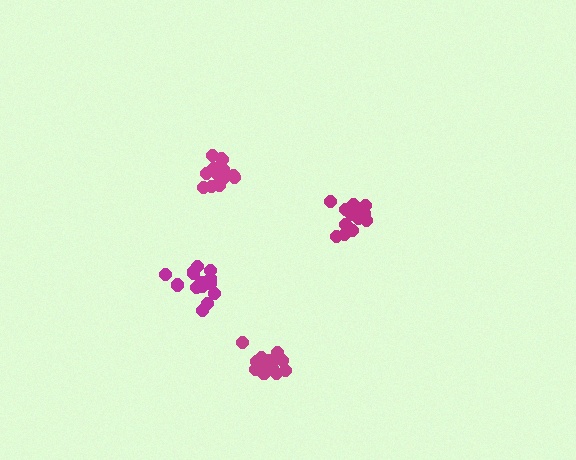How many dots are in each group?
Group 1: 14 dots, Group 2: 18 dots, Group 3: 17 dots, Group 4: 17 dots (66 total).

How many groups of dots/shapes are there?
There are 4 groups.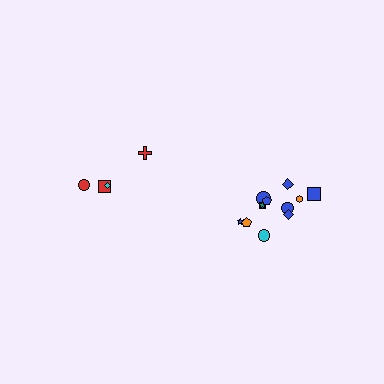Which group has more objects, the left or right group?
The right group.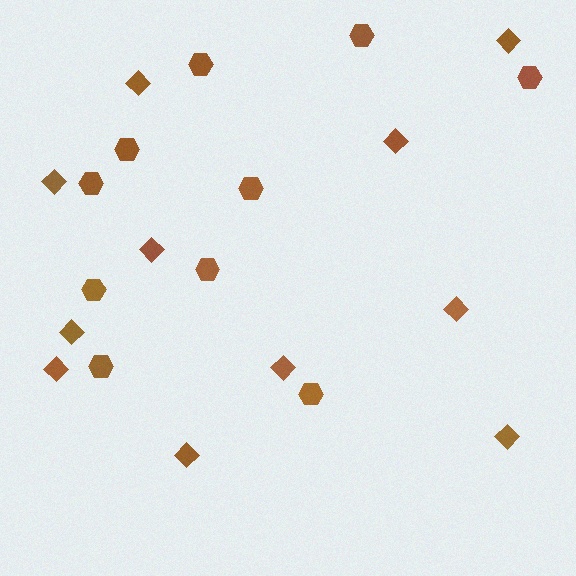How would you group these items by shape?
There are 2 groups: one group of diamonds (11) and one group of hexagons (10).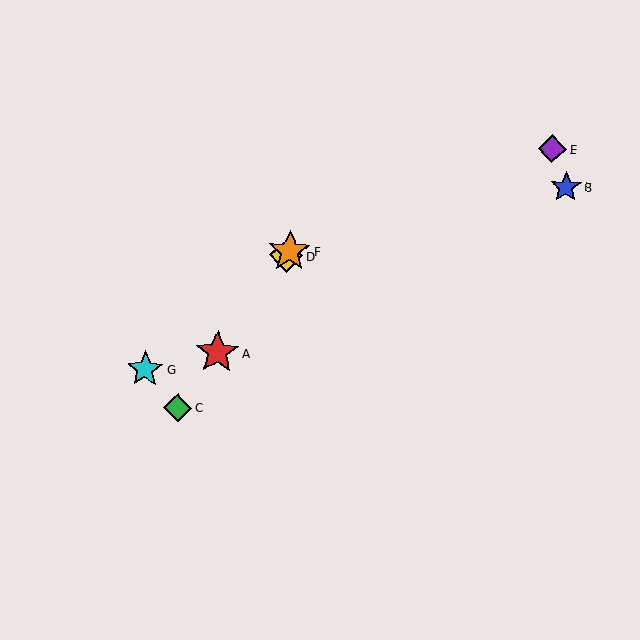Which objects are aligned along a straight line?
Objects A, C, D, F are aligned along a straight line.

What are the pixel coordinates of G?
Object G is at (145, 369).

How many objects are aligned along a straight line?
4 objects (A, C, D, F) are aligned along a straight line.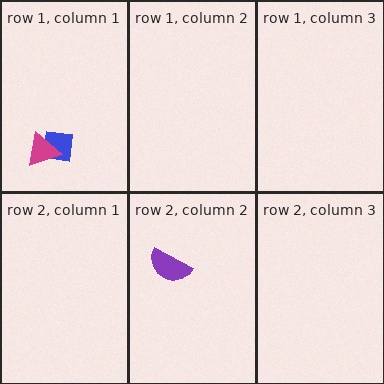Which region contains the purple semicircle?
The row 2, column 2 region.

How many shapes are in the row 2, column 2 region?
1.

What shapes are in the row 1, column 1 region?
The blue square, the magenta triangle.